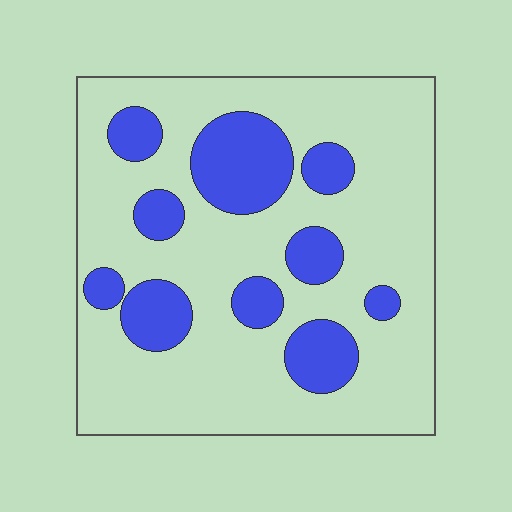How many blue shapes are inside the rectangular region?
10.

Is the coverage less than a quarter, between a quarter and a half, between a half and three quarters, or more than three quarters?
Less than a quarter.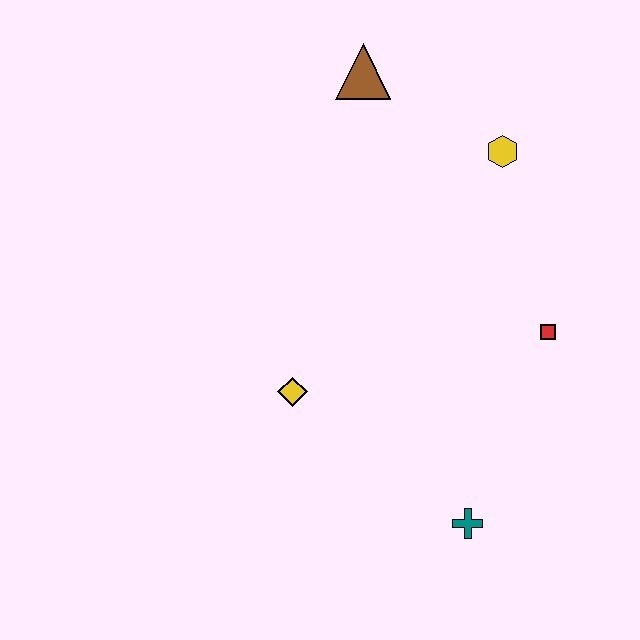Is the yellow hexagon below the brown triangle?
Yes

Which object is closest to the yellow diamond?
The teal cross is closest to the yellow diamond.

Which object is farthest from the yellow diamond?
The brown triangle is farthest from the yellow diamond.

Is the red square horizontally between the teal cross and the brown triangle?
No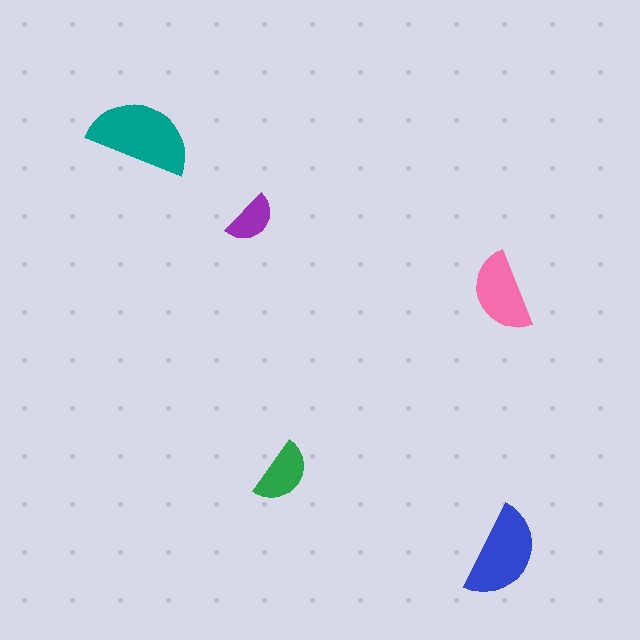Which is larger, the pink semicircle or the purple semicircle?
The pink one.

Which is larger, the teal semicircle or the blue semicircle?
The teal one.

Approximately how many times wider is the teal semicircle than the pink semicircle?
About 1.5 times wider.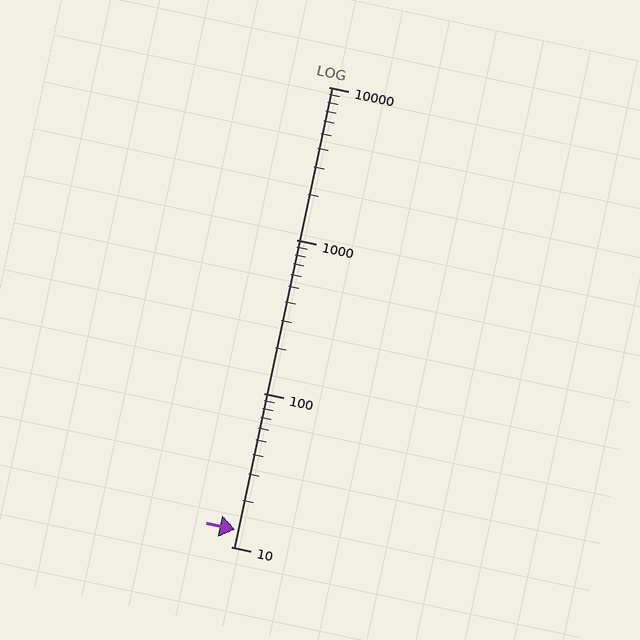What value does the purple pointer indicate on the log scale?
The pointer indicates approximately 13.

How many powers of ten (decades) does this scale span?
The scale spans 3 decades, from 10 to 10000.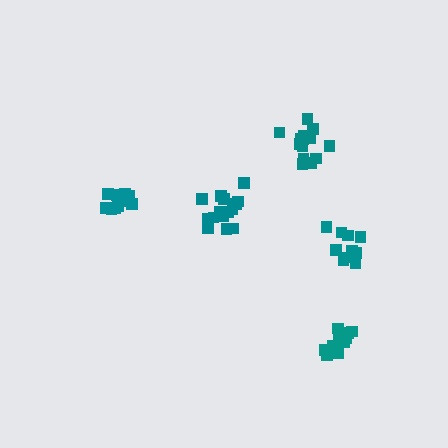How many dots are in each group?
Group 1: 10 dots, Group 2: 15 dots, Group 3: 15 dots, Group 4: 12 dots, Group 5: 12 dots (64 total).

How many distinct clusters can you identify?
There are 5 distinct clusters.